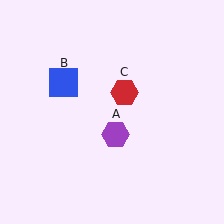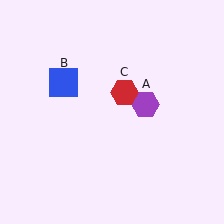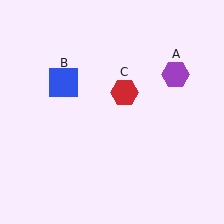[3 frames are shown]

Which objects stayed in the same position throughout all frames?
Blue square (object B) and red hexagon (object C) remained stationary.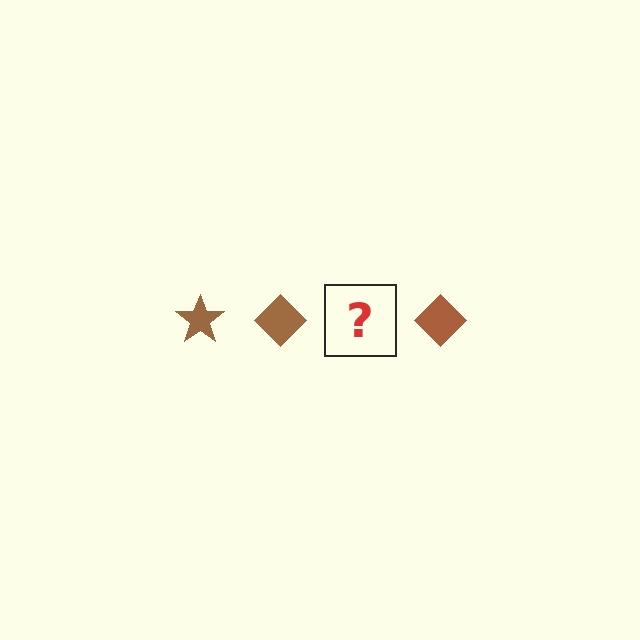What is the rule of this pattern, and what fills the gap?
The rule is that the pattern cycles through star, diamond shapes in brown. The gap should be filled with a brown star.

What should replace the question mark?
The question mark should be replaced with a brown star.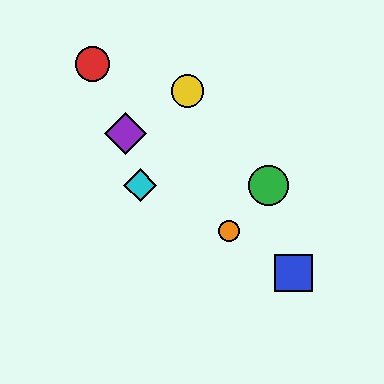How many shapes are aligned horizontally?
2 shapes (the green circle, the cyan diamond) are aligned horizontally.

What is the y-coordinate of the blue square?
The blue square is at y≈273.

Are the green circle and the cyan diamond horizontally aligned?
Yes, both are at y≈185.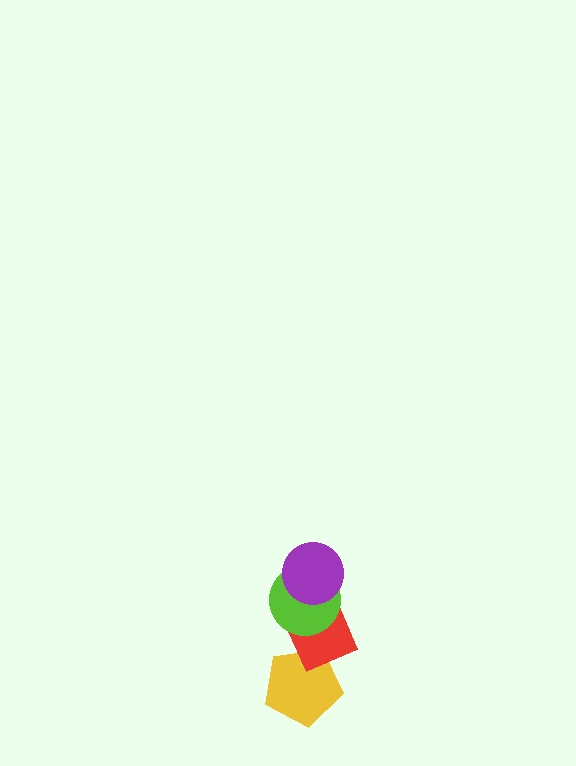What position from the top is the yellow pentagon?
The yellow pentagon is 4th from the top.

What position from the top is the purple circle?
The purple circle is 1st from the top.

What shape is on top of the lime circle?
The purple circle is on top of the lime circle.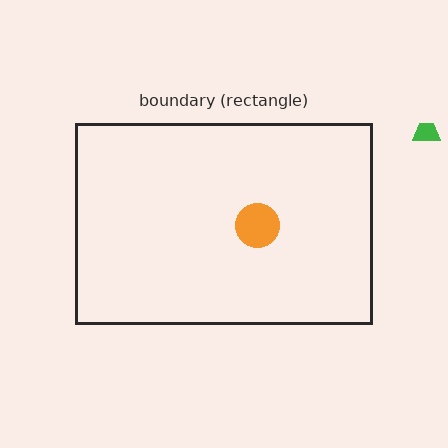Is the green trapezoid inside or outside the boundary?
Outside.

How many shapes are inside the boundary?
1 inside, 1 outside.